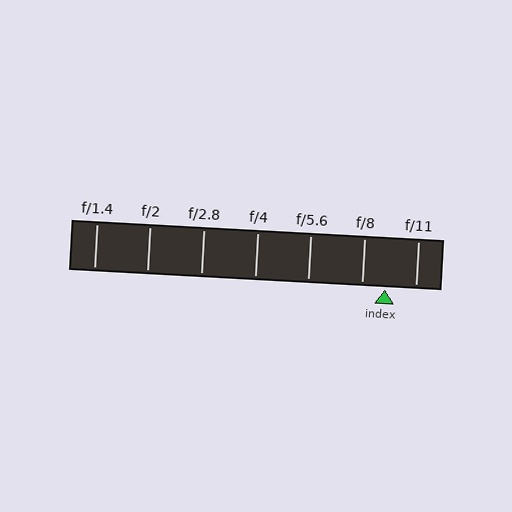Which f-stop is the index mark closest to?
The index mark is closest to f/8.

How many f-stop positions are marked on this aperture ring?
There are 7 f-stop positions marked.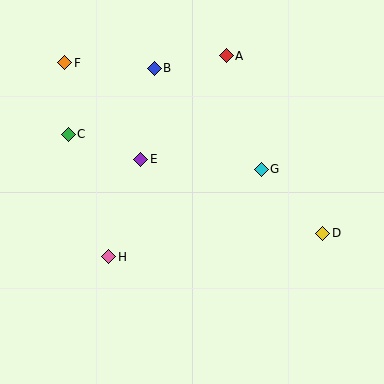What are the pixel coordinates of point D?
Point D is at (323, 233).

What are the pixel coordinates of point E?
Point E is at (141, 159).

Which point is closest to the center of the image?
Point E at (141, 159) is closest to the center.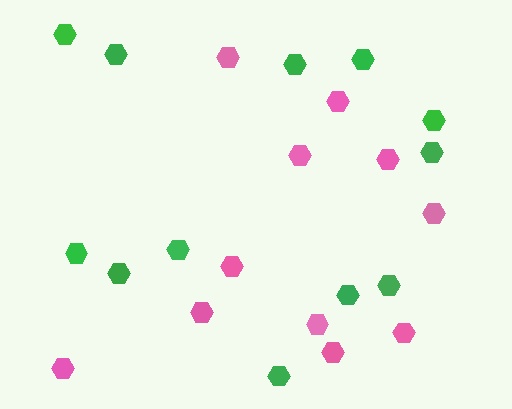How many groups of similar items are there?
There are 2 groups: one group of pink hexagons (11) and one group of green hexagons (12).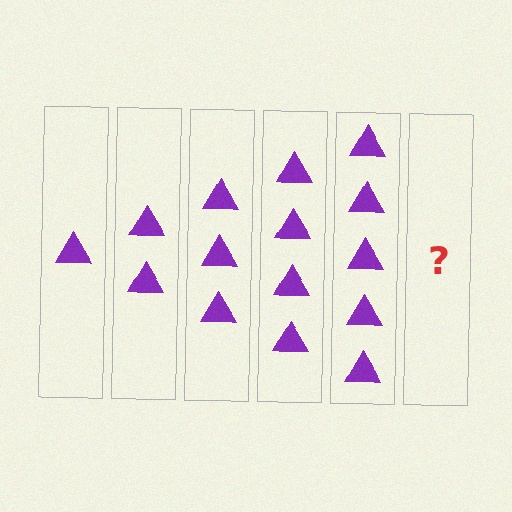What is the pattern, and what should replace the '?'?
The pattern is that each step adds one more triangle. The '?' should be 6 triangles.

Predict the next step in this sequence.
The next step is 6 triangles.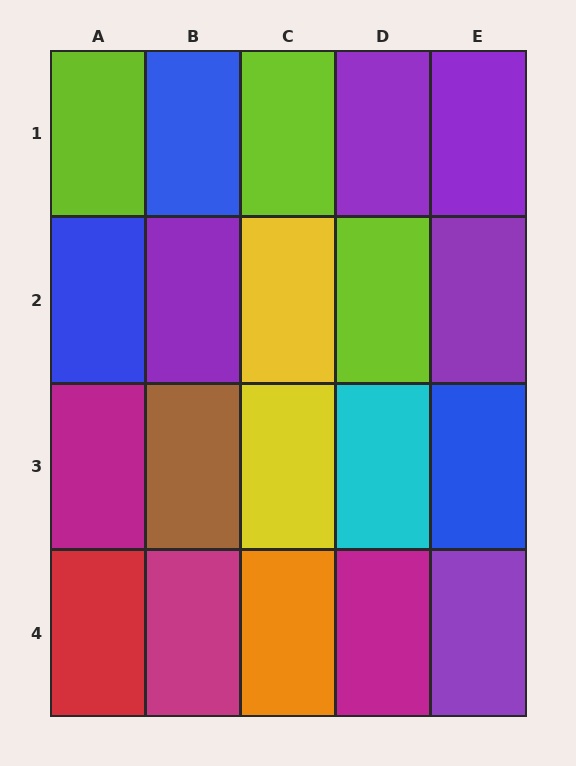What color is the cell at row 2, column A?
Blue.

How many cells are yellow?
2 cells are yellow.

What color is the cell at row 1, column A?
Lime.